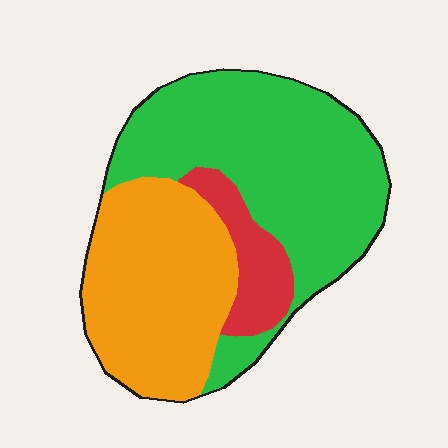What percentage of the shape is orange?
Orange takes up between a quarter and a half of the shape.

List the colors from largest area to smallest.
From largest to smallest: green, orange, red.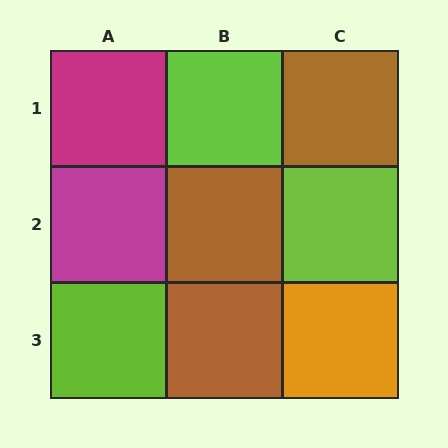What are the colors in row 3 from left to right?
Lime, brown, orange.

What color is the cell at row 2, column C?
Lime.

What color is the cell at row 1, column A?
Magenta.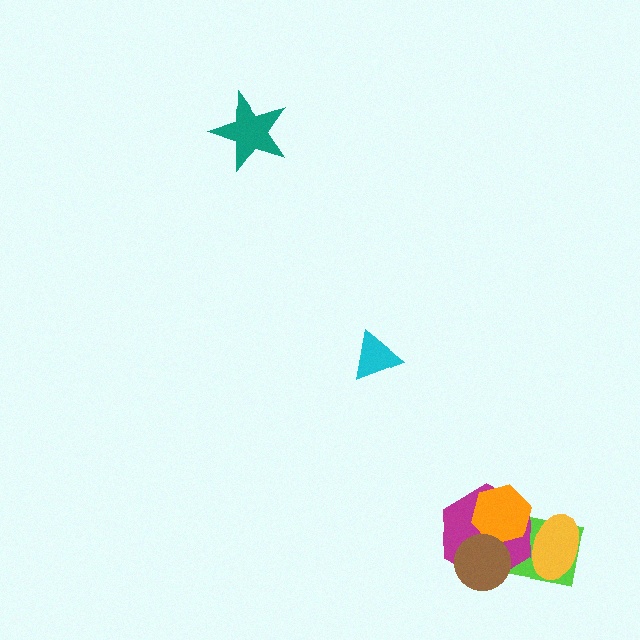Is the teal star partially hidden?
No, no other shape covers it.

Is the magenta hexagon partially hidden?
Yes, it is partially covered by another shape.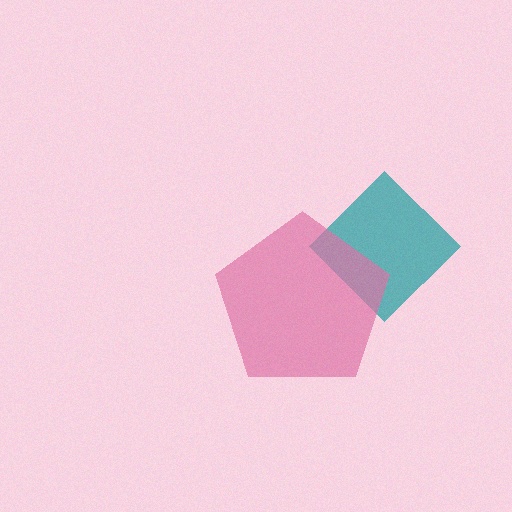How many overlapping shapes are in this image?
There are 2 overlapping shapes in the image.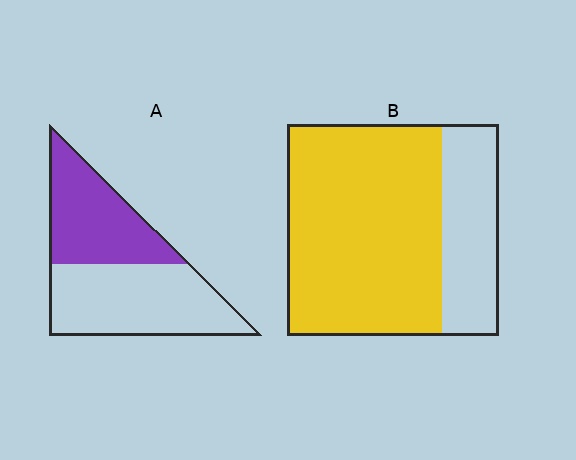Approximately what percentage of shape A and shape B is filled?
A is approximately 45% and B is approximately 75%.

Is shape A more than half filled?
No.